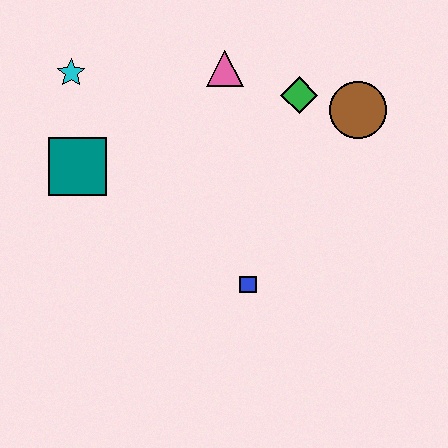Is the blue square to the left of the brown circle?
Yes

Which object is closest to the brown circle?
The green diamond is closest to the brown circle.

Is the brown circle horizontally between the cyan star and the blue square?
No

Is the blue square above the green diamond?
No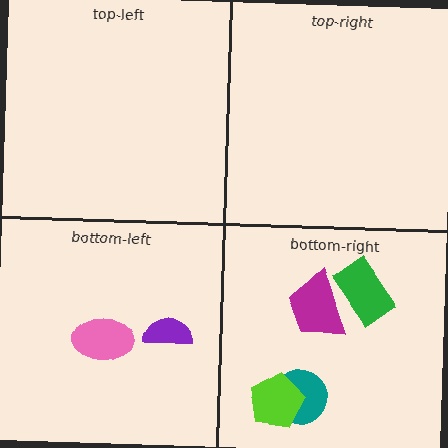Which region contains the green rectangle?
The bottom-right region.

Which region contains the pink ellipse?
The bottom-left region.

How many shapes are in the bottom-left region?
2.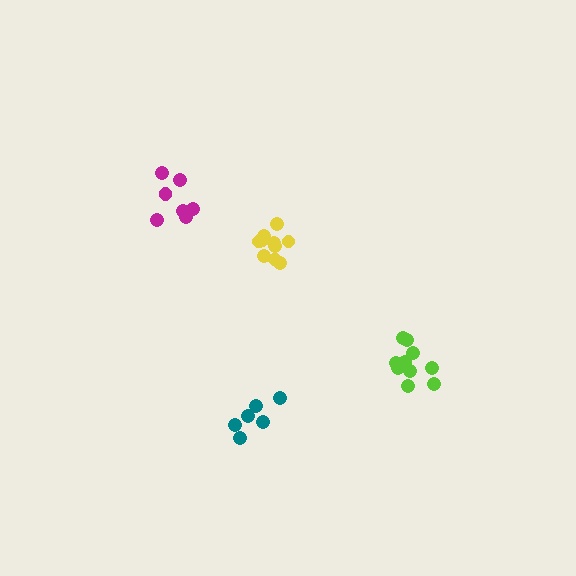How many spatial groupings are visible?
There are 4 spatial groupings.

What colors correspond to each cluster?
The clusters are colored: yellow, teal, magenta, lime.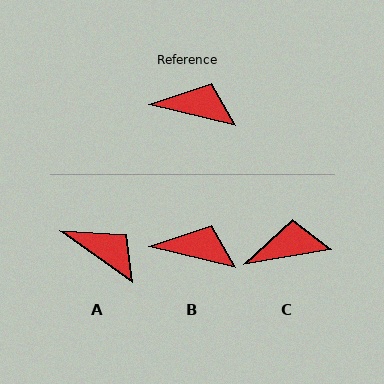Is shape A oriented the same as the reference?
No, it is off by about 22 degrees.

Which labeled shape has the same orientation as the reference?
B.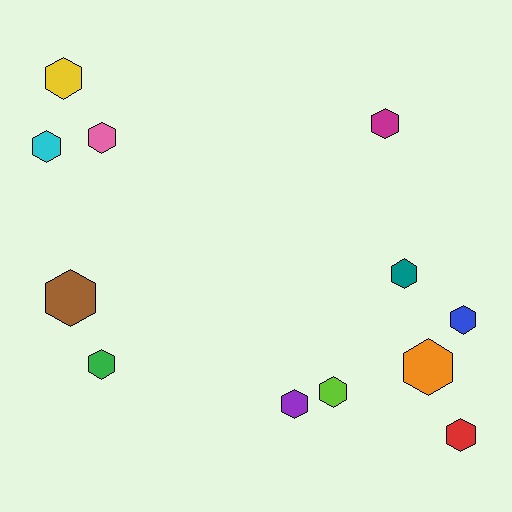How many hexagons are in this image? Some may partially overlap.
There are 12 hexagons.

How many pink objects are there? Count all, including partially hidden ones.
There is 1 pink object.